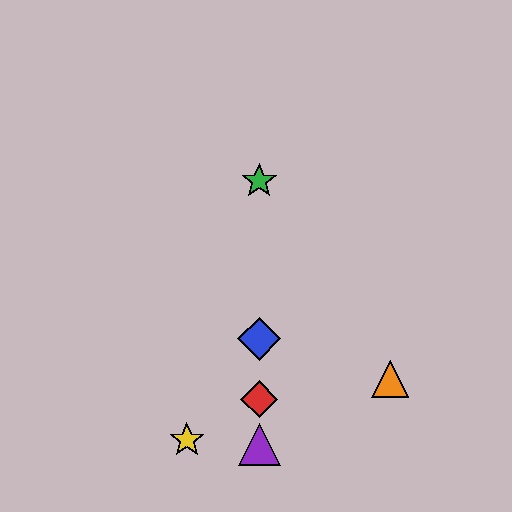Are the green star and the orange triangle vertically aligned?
No, the green star is at x≈259 and the orange triangle is at x≈390.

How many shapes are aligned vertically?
4 shapes (the red diamond, the blue diamond, the green star, the purple triangle) are aligned vertically.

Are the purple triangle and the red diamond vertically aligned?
Yes, both are at x≈259.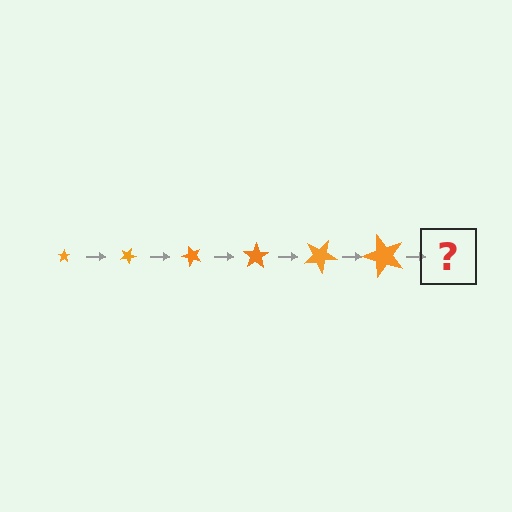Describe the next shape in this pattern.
It should be a star, larger than the previous one and rotated 150 degrees from the start.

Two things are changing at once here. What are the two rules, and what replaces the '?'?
The two rules are that the star grows larger each step and it rotates 25 degrees each step. The '?' should be a star, larger than the previous one and rotated 150 degrees from the start.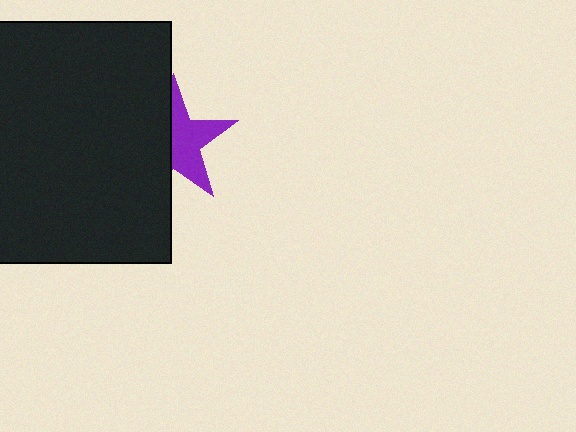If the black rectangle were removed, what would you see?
You would see the complete purple star.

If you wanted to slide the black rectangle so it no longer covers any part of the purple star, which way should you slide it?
Slide it left — that is the most direct way to separate the two shapes.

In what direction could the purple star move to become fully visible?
The purple star could move right. That would shift it out from behind the black rectangle entirely.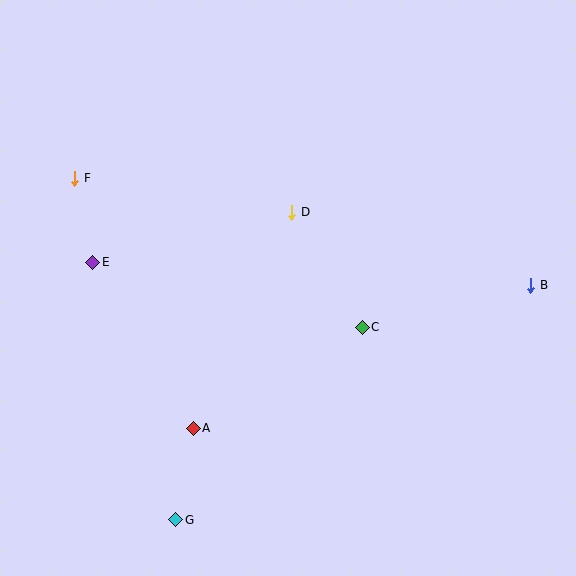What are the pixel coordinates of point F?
Point F is at (75, 178).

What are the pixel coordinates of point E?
Point E is at (93, 262).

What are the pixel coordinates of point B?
Point B is at (531, 285).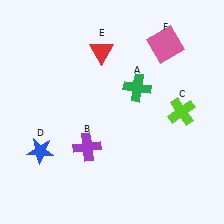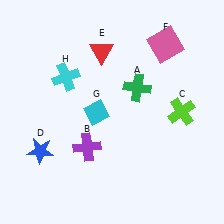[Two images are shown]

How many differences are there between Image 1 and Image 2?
There are 2 differences between the two images.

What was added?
A cyan diamond (G), a cyan cross (H) were added in Image 2.